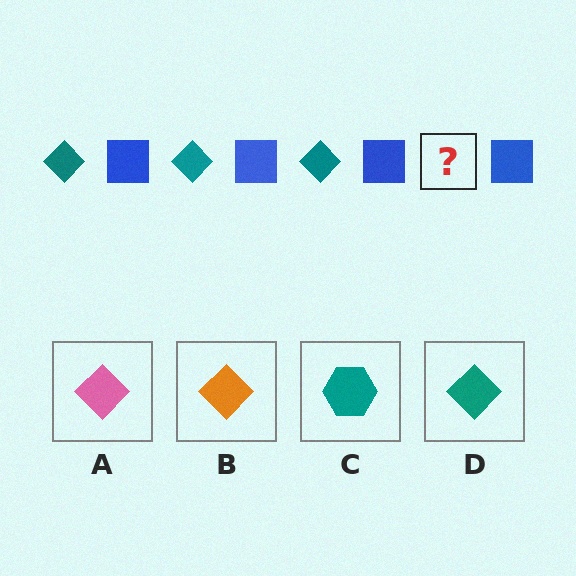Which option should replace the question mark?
Option D.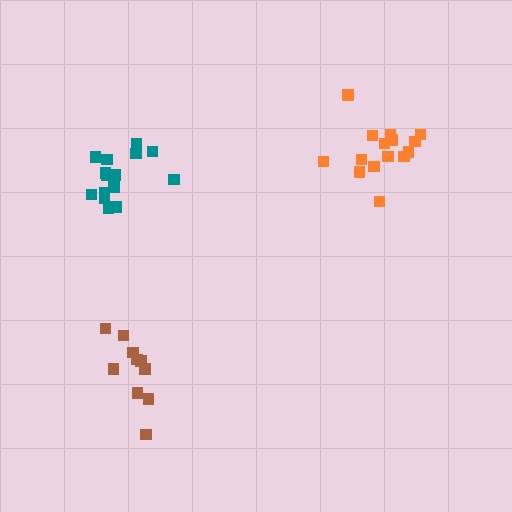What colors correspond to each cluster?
The clusters are colored: teal, brown, orange.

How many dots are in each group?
Group 1: 15 dots, Group 2: 10 dots, Group 3: 15 dots (40 total).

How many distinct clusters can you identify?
There are 3 distinct clusters.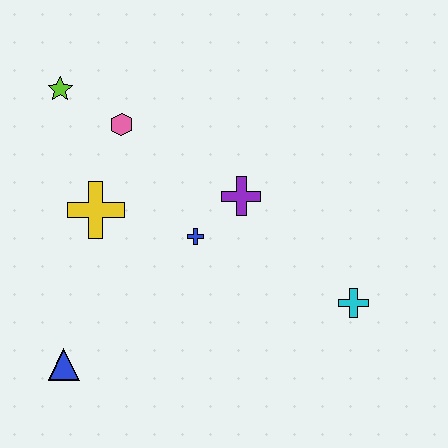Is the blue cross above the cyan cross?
Yes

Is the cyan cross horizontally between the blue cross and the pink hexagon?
No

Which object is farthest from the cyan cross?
The lime star is farthest from the cyan cross.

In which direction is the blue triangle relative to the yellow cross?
The blue triangle is below the yellow cross.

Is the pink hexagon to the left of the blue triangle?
No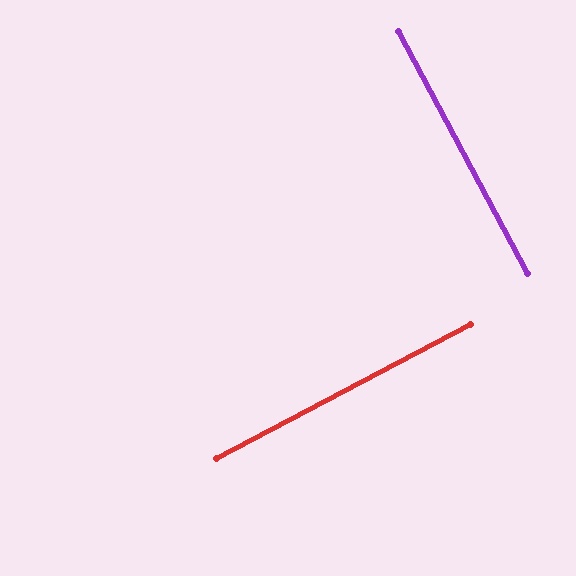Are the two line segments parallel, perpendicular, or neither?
Perpendicular — they meet at approximately 90°.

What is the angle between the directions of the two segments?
Approximately 90 degrees.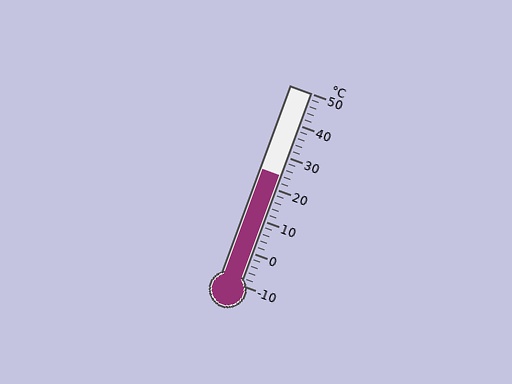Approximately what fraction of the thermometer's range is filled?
The thermometer is filled to approximately 55% of its range.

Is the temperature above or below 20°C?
The temperature is above 20°C.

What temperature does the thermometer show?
The thermometer shows approximately 24°C.